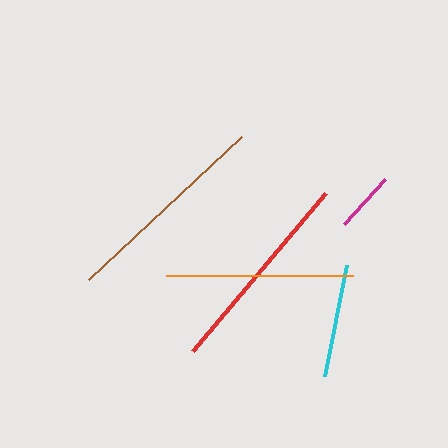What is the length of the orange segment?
The orange segment is approximately 187 pixels long.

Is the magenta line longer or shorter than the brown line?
The brown line is longer than the magenta line.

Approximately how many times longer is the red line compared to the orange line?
The red line is approximately 1.1 times the length of the orange line.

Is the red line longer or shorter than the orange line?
The red line is longer than the orange line.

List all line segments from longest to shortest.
From longest to shortest: brown, red, orange, cyan, magenta.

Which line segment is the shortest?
The magenta line is the shortest at approximately 61 pixels.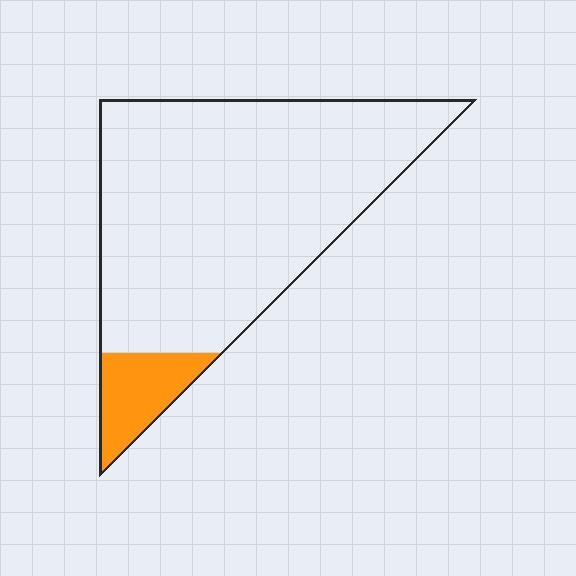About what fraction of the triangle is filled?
About one tenth (1/10).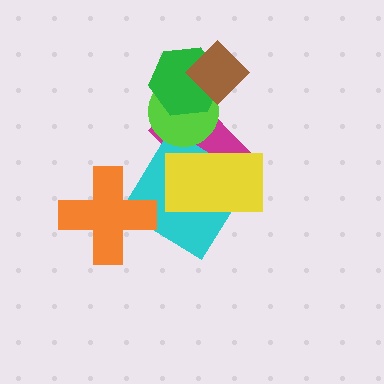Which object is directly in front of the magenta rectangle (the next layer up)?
The cyan diamond is directly in front of the magenta rectangle.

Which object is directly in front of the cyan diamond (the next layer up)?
The yellow rectangle is directly in front of the cyan diamond.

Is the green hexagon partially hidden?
Yes, it is partially covered by another shape.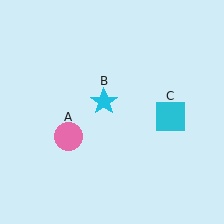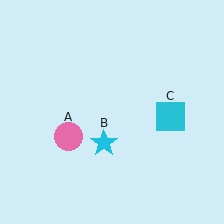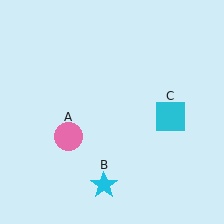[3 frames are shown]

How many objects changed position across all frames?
1 object changed position: cyan star (object B).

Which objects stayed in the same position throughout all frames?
Pink circle (object A) and cyan square (object C) remained stationary.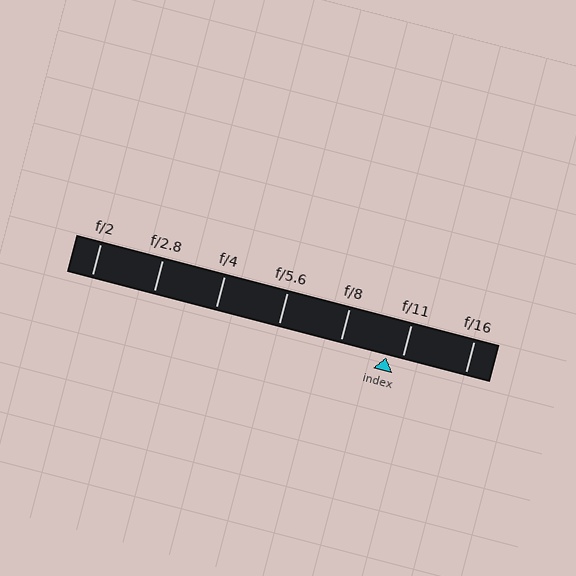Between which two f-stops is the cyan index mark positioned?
The index mark is between f/8 and f/11.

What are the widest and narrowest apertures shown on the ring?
The widest aperture shown is f/2 and the narrowest is f/16.